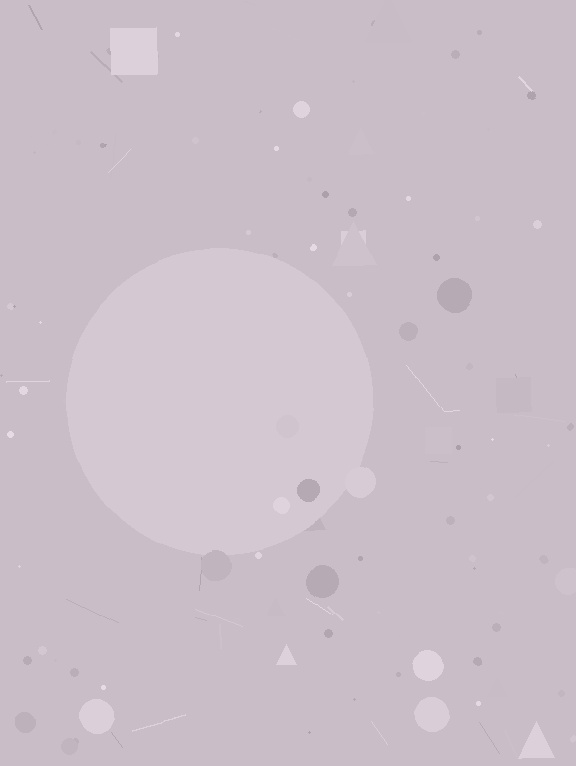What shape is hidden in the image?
A circle is hidden in the image.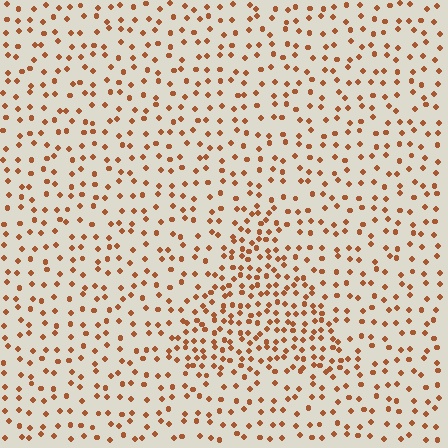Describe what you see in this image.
The image contains small brown elements arranged at two different densities. A triangle-shaped region is visible where the elements are more densely packed than the surrounding area.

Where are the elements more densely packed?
The elements are more densely packed inside the triangle boundary.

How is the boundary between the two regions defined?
The boundary is defined by a change in element density (approximately 1.9x ratio). All elements are the same color, size, and shape.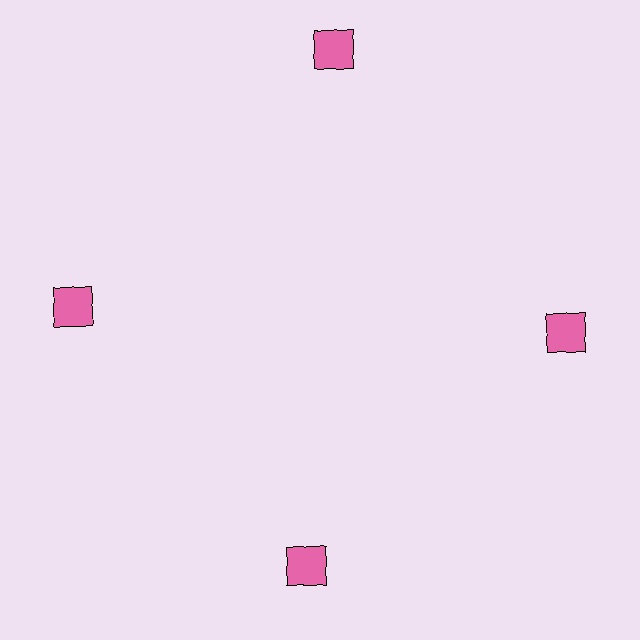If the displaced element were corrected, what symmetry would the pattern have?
It would have 4-fold rotational symmetry — the pattern would map onto itself every 90 degrees.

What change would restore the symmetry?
The symmetry would be restored by moving it inward, back onto the ring so that all 4 squares sit at equal angles and equal distance from the center.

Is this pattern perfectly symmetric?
No. The 4 pink squares are arranged in a ring, but one element near the 12 o'clock position is pushed outward from the center, breaking the 4-fold rotational symmetry.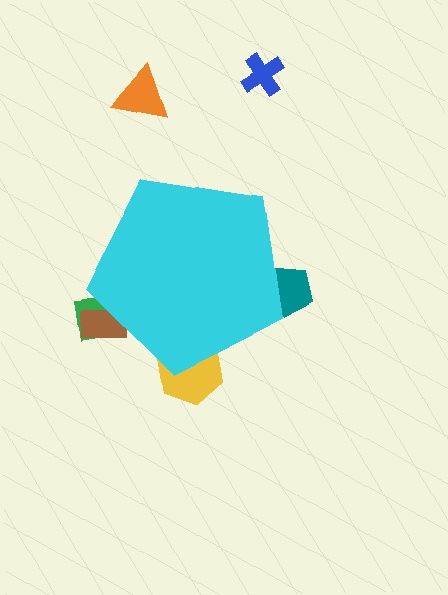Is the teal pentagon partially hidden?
Yes, the teal pentagon is partially hidden behind the cyan pentagon.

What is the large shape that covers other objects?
A cyan pentagon.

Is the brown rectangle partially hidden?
Yes, the brown rectangle is partially hidden behind the cyan pentagon.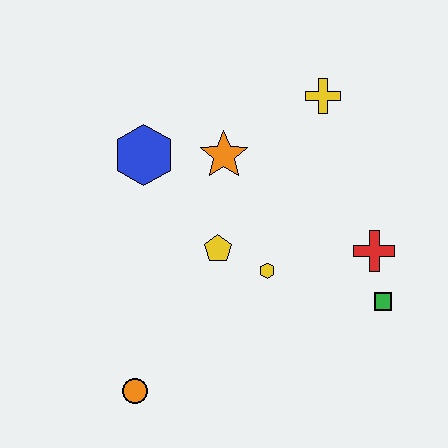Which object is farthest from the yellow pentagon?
The yellow cross is farthest from the yellow pentagon.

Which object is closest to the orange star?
The blue hexagon is closest to the orange star.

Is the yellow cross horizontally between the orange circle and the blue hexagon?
No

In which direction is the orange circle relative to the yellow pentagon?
The orange circle is below the yellow pentagon.